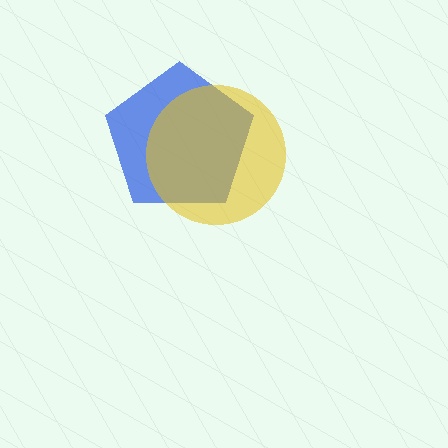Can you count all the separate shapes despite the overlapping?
Yes, there are 2 separate shapes.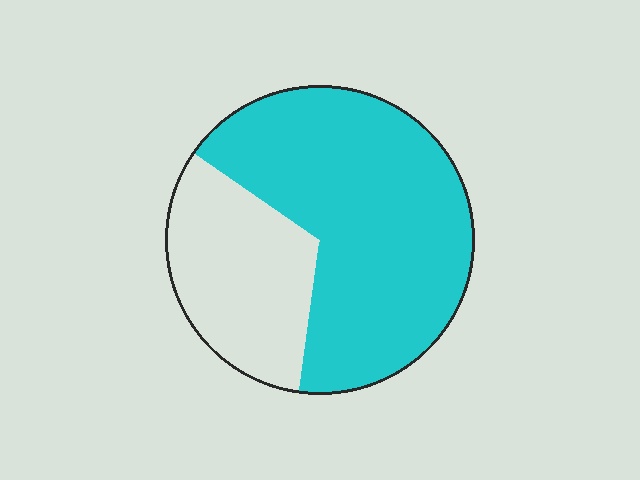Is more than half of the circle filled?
Yes.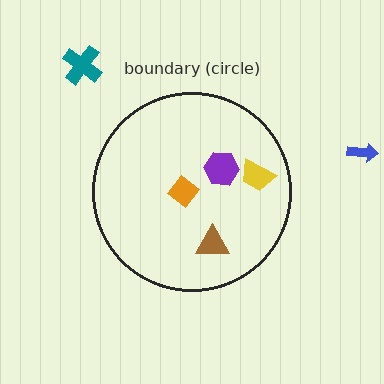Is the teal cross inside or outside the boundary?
Outside.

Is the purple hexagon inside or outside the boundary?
Inside.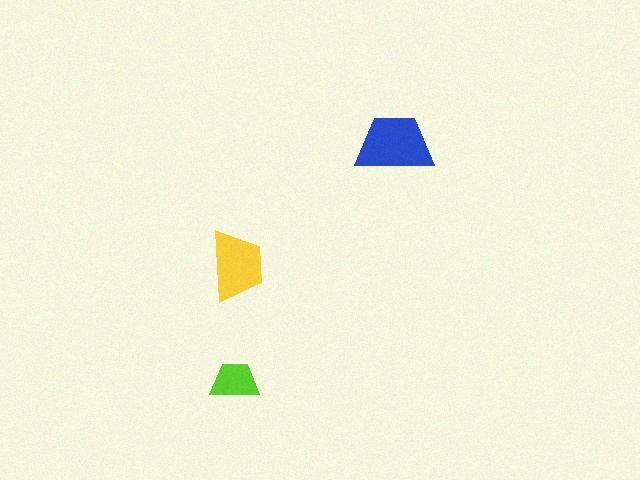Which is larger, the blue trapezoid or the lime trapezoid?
The blue one.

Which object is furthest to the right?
The blue trapezoid is rightmost.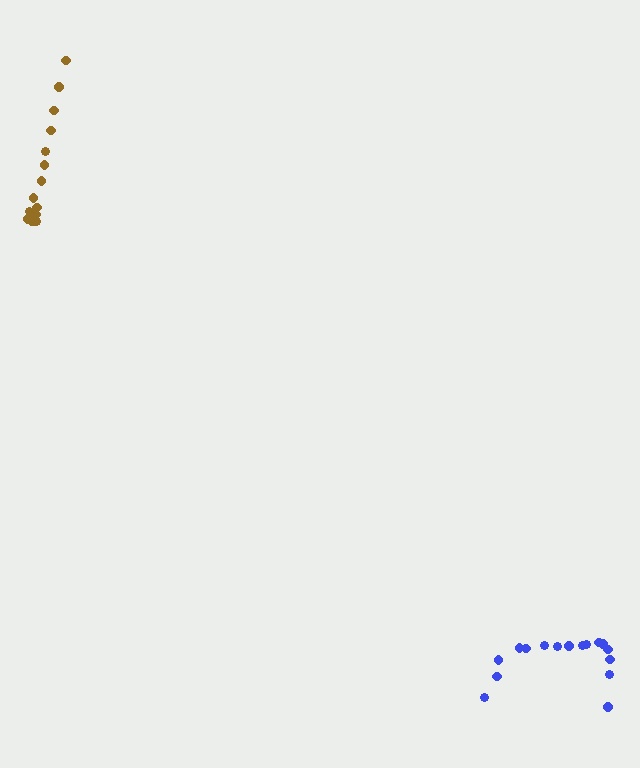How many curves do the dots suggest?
There are 2 distinct paths.